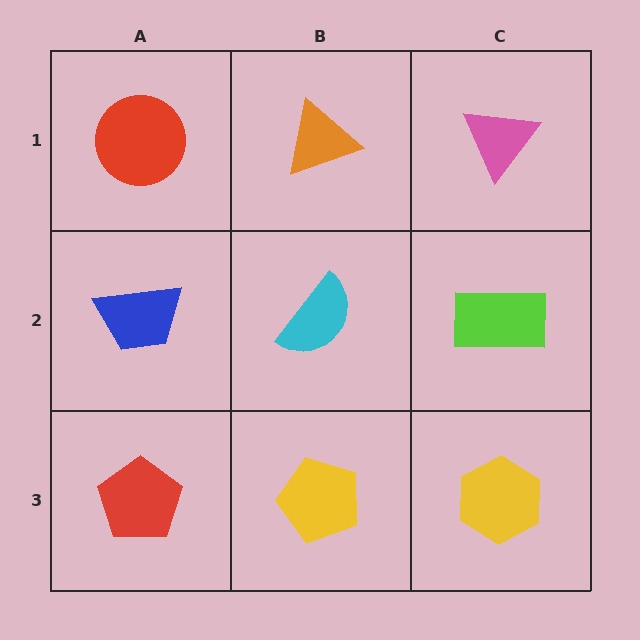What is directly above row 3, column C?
A lime rectangle.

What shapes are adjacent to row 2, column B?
An orange triangle (row 1, column B), a yellow pentagon (row 3, column B), a blue trapezoid (row 2, column A), a lime rectangle (row 2, column C).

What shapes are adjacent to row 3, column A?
A blue trapezoid (row 2, column A), a yellow pentagon (row 3, column B).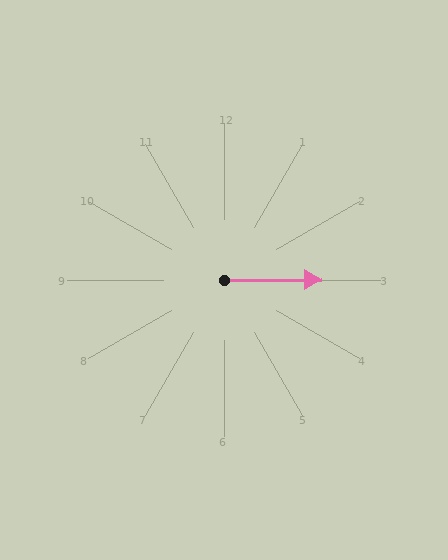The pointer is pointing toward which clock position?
Roughly 3 o'clock.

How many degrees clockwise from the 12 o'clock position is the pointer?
Approximately 90 degrees.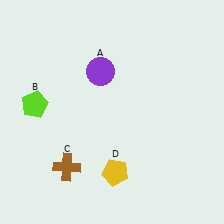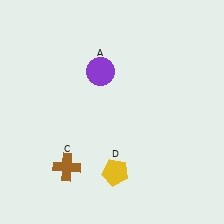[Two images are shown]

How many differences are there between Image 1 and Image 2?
There is 1 difference between the two images.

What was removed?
The lime pentagon (B) was removed in Image 2.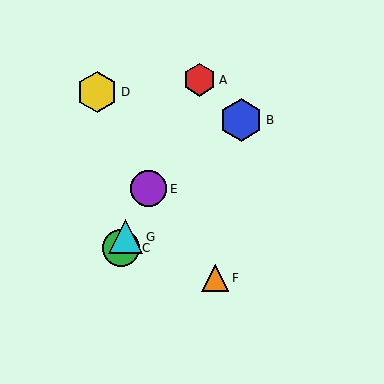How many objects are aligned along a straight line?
4 objects (A, C, E, G) are aligned along a straight line.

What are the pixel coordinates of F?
Object F is at (215, 278).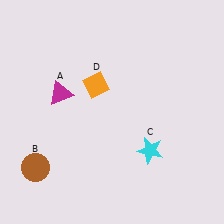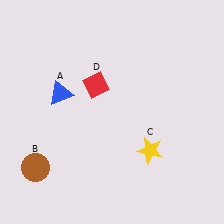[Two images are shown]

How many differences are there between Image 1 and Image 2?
There are 3 differences between the two images.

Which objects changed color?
A changed from magenta to blue. C changed from cyan to yellow. D changed from orange to red.